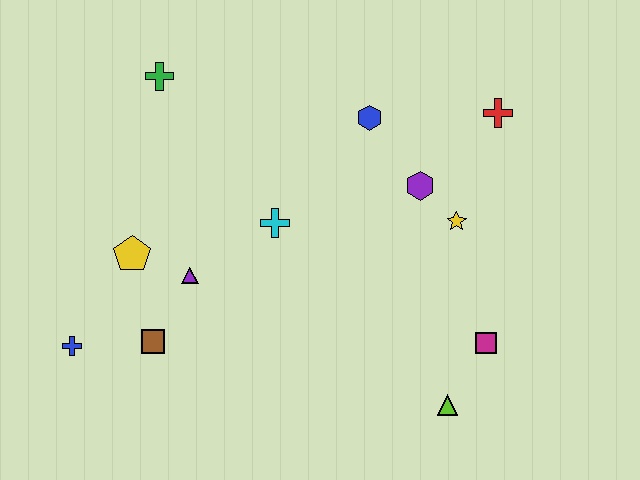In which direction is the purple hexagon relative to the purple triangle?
The purple hexagon is to the right of the purple triangle.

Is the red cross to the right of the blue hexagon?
Yes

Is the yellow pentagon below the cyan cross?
Yes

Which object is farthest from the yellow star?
The blue cross is farthest from the yellow star.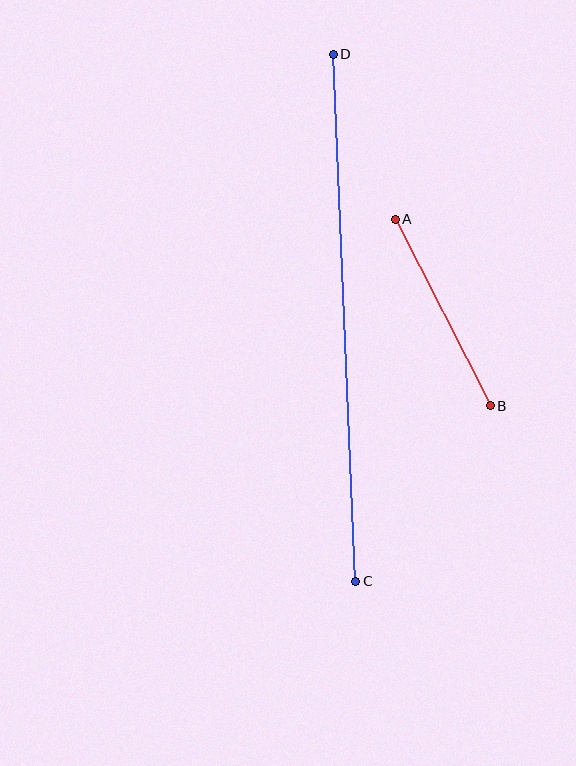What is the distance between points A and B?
The distance is approximately 209 pixels.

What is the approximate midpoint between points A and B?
The midpoint is at approximately (443, 313) pixels.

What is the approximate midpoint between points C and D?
The midpoint is at approximately (344, 318) pixels.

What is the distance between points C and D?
The distance is approximately 528 pixels.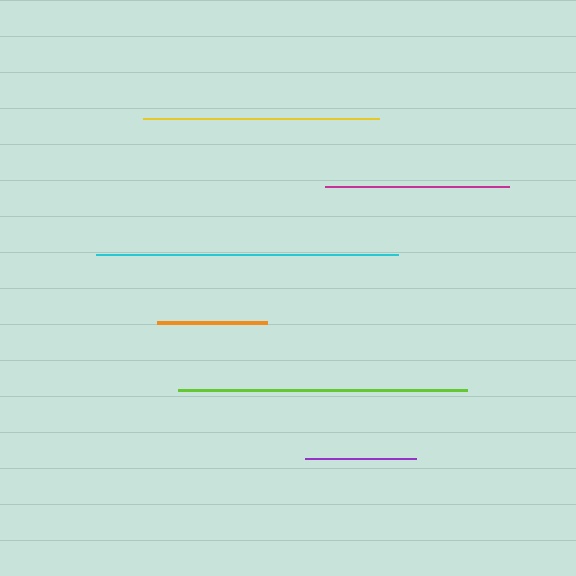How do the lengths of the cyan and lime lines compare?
The cyan and lime lines are approximately the same length.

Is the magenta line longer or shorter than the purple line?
The magenta line is longer than the purple line.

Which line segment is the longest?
The cyan line is the longest at approximately 302 pixels.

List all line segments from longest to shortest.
From longest to shortest: cyan, lime, yellow, magenta, purple, orange.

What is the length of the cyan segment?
The cyan segment is approximately 302 pixels long.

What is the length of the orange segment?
The orange segment is approximately 110 pixels long.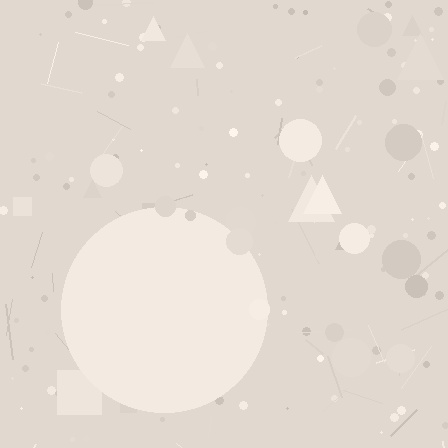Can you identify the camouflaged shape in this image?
The camouflaged shape is a circle.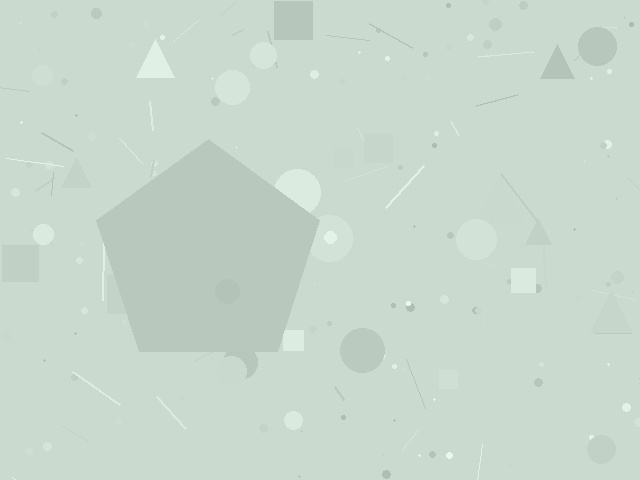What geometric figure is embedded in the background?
A pentagon is embedded in the background.